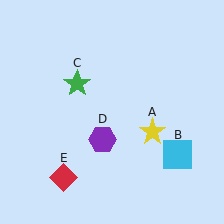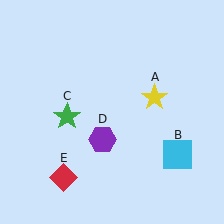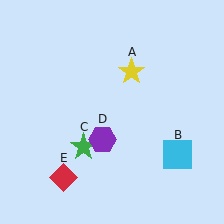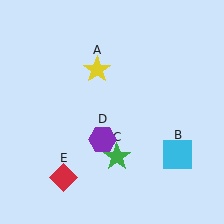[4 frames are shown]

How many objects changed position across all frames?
2 objects changed position: yellow star (object A), green star (object C).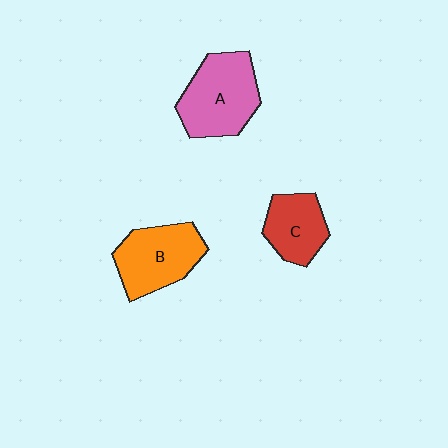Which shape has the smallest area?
Shape C (red).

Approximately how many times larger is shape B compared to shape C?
Approximately 1.4 times.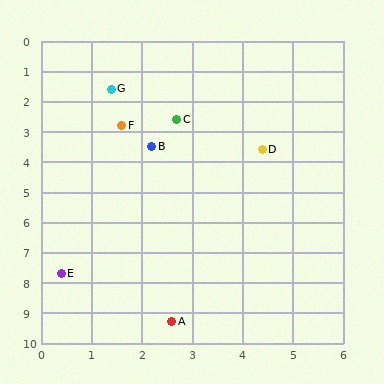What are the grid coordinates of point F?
Point F is at approximately (1.6, 2.8).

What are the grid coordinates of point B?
Point B is at approximately (2.2, 3.5).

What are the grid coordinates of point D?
Point D is at approximately (4.4, 3.6).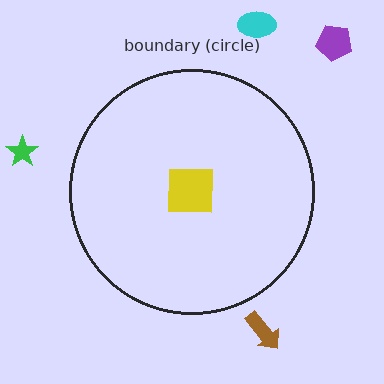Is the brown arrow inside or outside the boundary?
Outside.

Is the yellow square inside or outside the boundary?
Inside.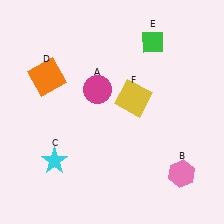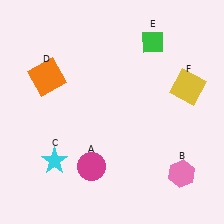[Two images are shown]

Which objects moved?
The objects that moved are: the magenta circle (A), the yellow square (F).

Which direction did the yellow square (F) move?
The yellow square (F) moved right.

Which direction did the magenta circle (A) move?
The magenta circle (A) moved down.